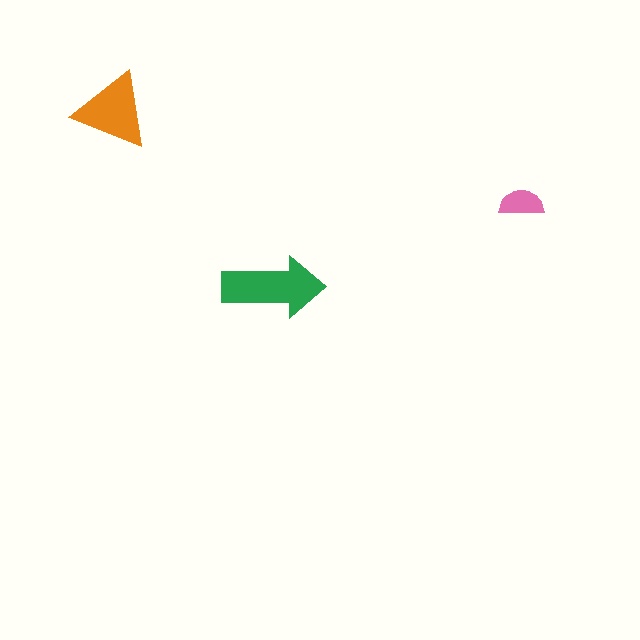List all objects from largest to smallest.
The green arrow, the orange triangle, the pink semicircle.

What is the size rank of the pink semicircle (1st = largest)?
3rd.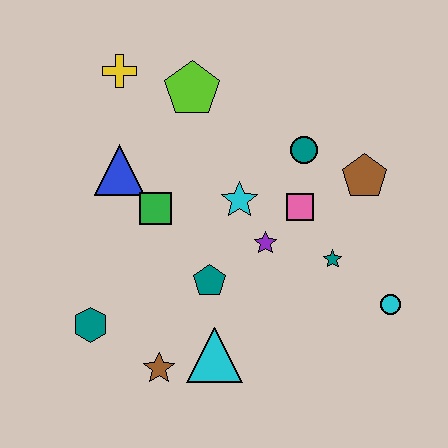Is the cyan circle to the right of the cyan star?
Yes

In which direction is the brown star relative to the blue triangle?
The brown star is below the blue triangle.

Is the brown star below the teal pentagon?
Yes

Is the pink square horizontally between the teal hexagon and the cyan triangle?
No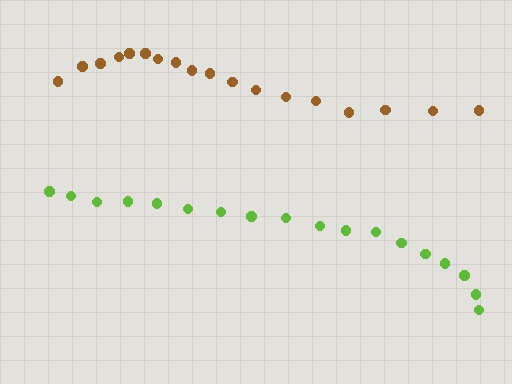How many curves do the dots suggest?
There are 2 distinct paths.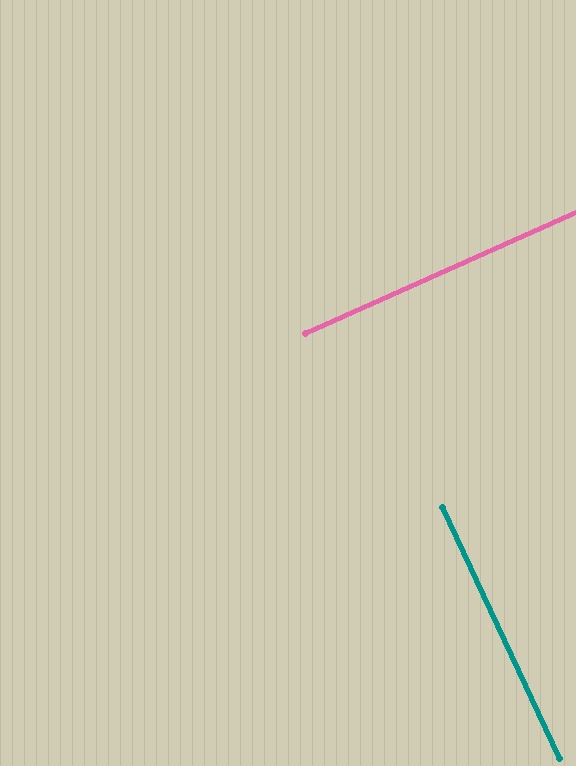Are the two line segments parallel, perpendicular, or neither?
Perpendicular — they meet at approximately 89°.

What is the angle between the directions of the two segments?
Approximately 89 degrees.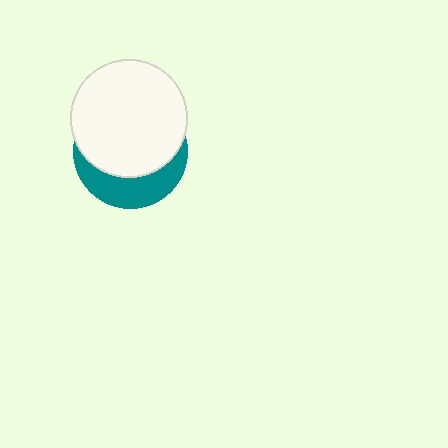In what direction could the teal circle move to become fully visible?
The teal circle could move down. That would shift it out from behind the white circle entirely.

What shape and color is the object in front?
The object in front is a white circle.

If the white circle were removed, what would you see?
You would see the complete teal circle.